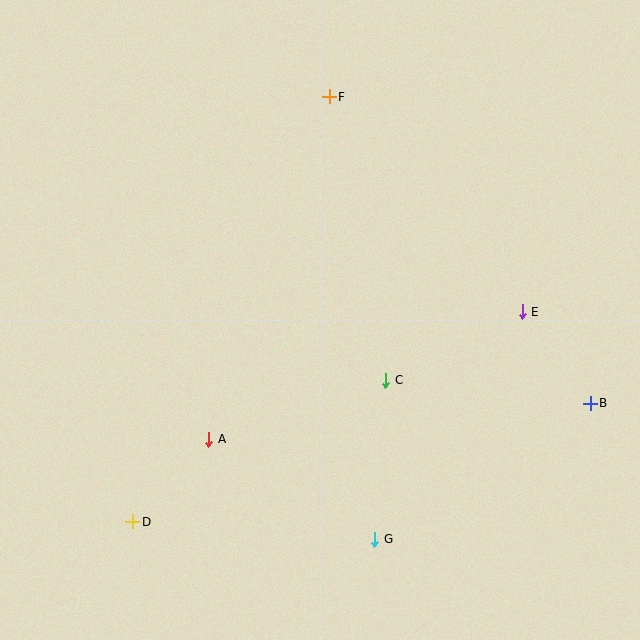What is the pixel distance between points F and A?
The distance between F and A is 363 pixels.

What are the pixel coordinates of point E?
Point E is at (522, 312).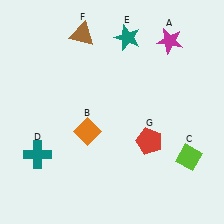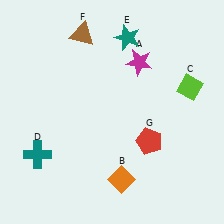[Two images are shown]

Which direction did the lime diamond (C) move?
The lime diamond (C) moved up.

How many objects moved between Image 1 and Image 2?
3 objects moved between the two images.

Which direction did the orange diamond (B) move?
The orange diamond (B) moved down.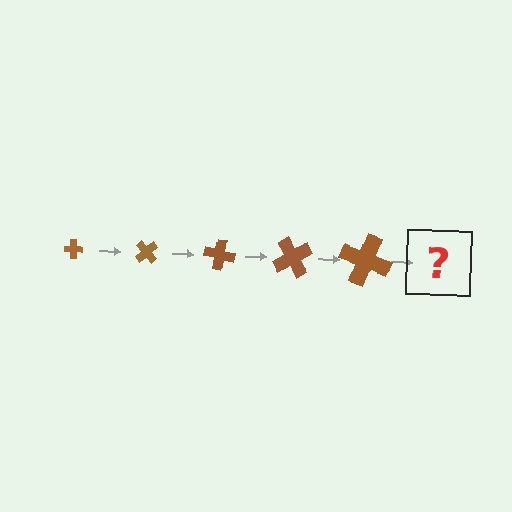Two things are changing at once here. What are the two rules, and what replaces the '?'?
The two rules are that the cross grows larger each step and it rotates 50 degrees each step. The '?' should be a cross, larger than the previous one and rotated 250 degrees from the start.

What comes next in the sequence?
The next element should be a cross, larger than the previous one and rotated 250 degrees from the start.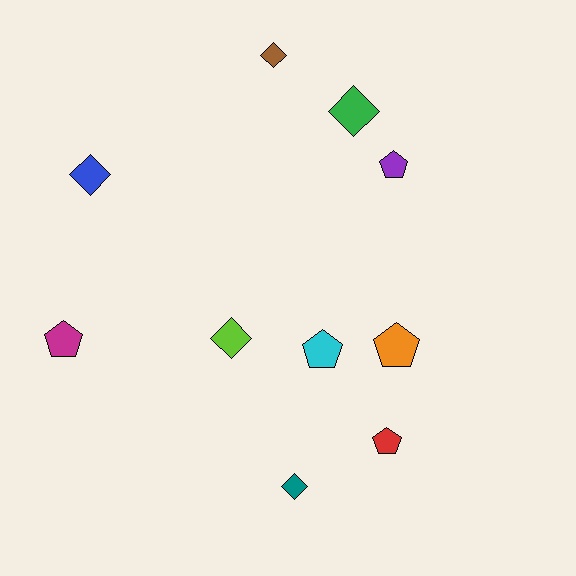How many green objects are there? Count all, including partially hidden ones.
There is 1 green object.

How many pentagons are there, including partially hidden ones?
There are 5 pentagons.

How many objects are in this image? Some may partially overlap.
There are 10 objects.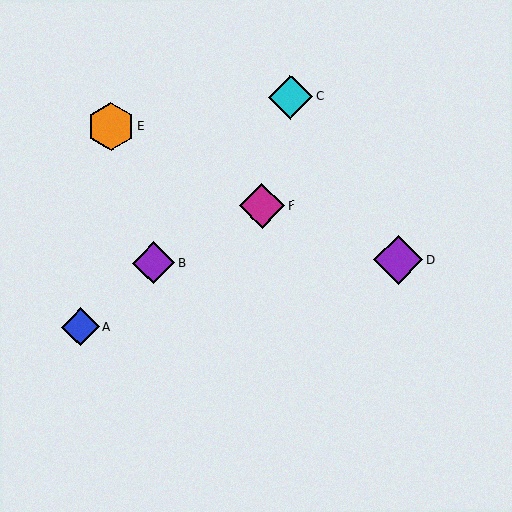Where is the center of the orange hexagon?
The center of the orange hexagon is at (111, 127).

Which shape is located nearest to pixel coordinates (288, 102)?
The cyan diamond (labeled C) at (291, 97) is nearest to that location.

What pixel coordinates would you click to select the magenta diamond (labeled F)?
Click at (262, 206) to select the magenta diamond F.